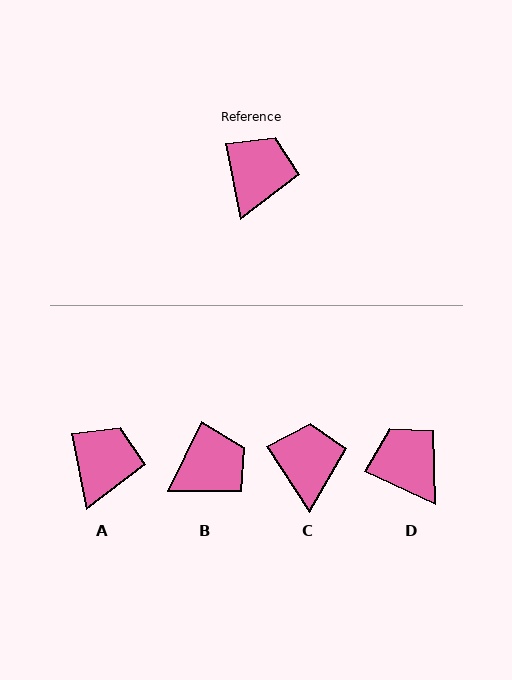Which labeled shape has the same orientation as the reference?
A.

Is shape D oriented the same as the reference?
No, it is off by about 54 degrees.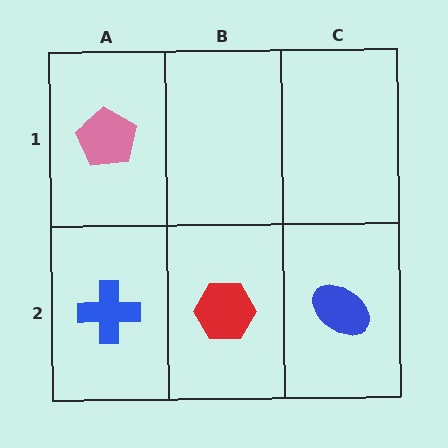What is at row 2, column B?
A red hexagon.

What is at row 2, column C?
A blue ellipse.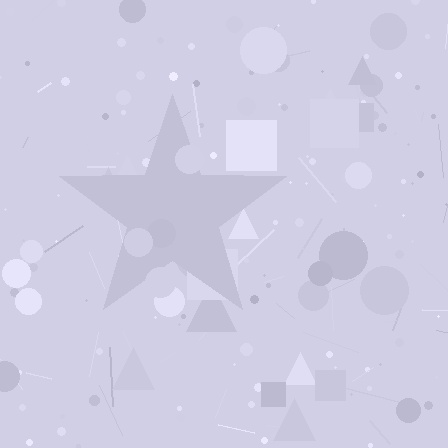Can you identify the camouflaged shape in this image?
The camouflaged shape is a star.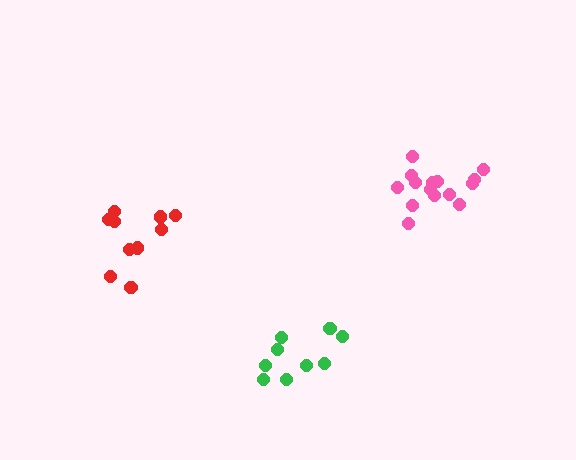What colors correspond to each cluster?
The clusters are colored: red, pink, green.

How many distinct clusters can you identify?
There are 3 distinct clusters.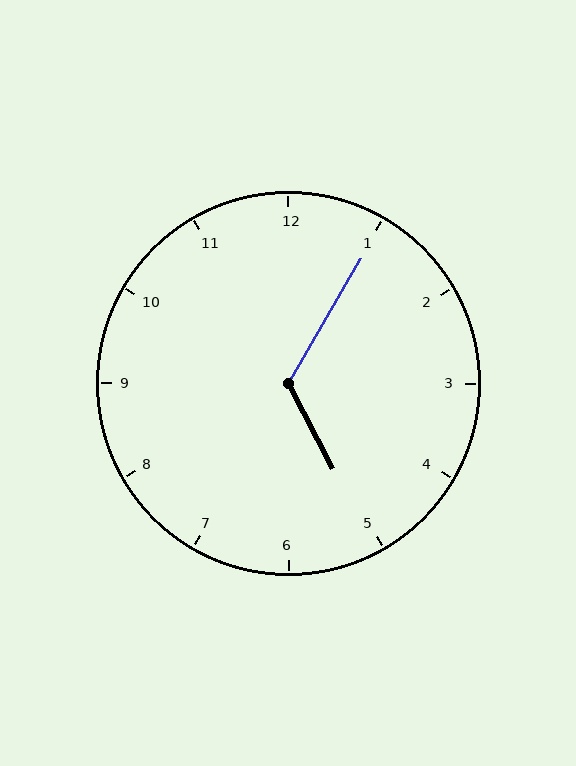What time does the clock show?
5:05.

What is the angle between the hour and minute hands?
Approximately 122 degrees.